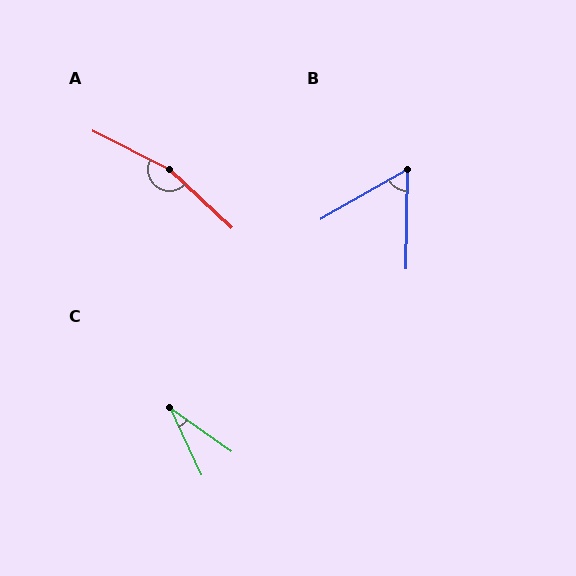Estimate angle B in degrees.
Approximately 59 degrees.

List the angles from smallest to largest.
C (30°), B (59°), A (164°).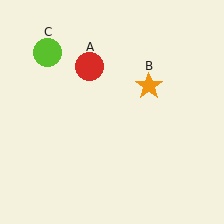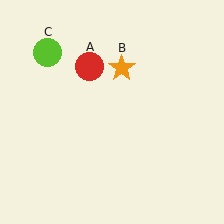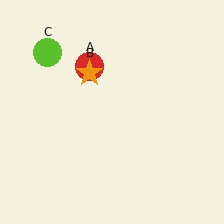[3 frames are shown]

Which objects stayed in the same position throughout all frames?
Red circle (object A) and lime circle (object C) remained stationary.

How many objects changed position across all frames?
1 object changed position: orange star (object B).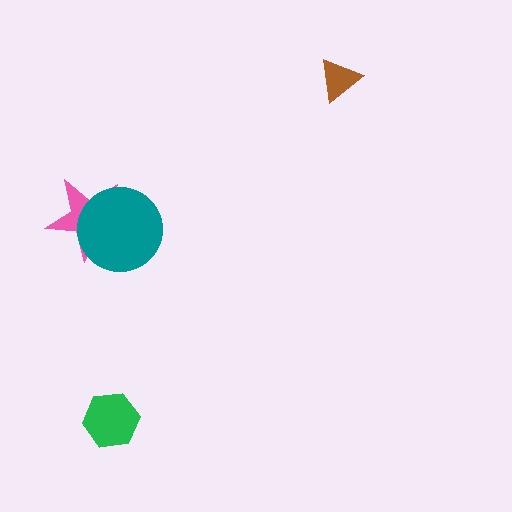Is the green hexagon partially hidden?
No, no other shape covers it.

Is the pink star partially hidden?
Yes, it is partially covered by another shape.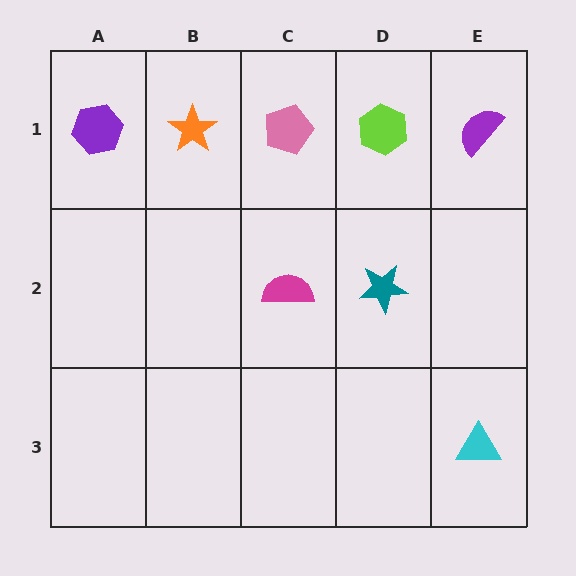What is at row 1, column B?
An orange star.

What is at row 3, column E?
A cyan triangle.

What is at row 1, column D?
A lime hexagon.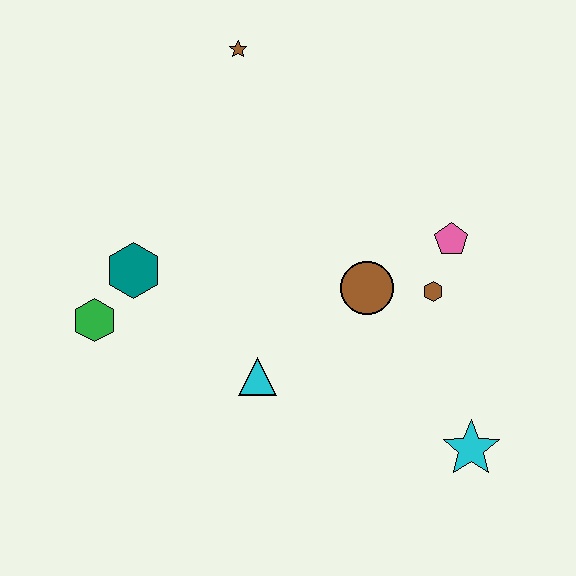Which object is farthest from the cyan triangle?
The brown star is farthest from the cyan triangle.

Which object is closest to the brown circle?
The brown hexagon is closest to the brown circle.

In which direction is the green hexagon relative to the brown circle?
The green hexagon is to the left of the brown circle.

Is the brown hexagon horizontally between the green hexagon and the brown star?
No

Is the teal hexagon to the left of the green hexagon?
No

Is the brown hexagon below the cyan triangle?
No